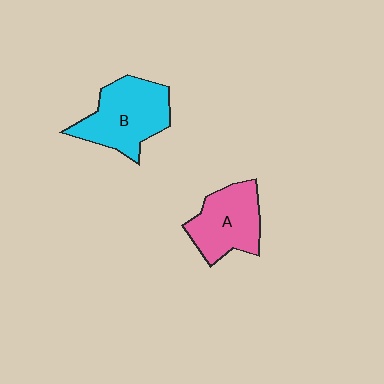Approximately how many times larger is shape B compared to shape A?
Approximately 1.2 times.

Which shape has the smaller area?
Shape A (pink).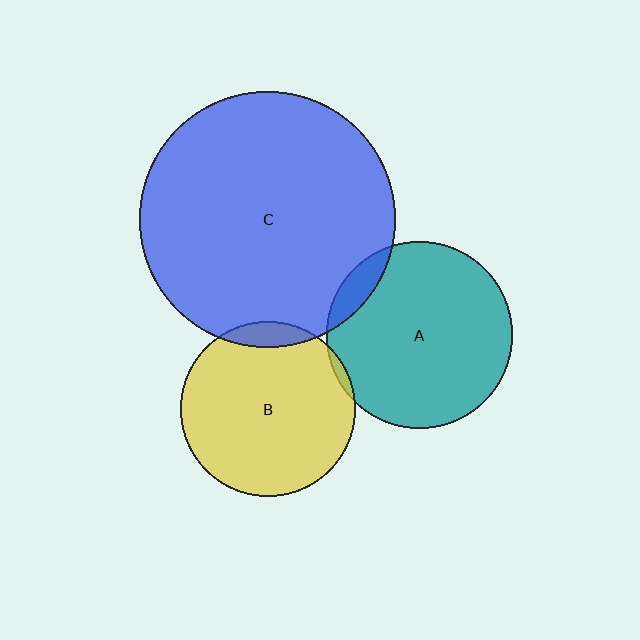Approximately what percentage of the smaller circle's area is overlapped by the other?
Approximately 5%.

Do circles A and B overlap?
Yes.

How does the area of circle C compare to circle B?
Approximately 2.1 times.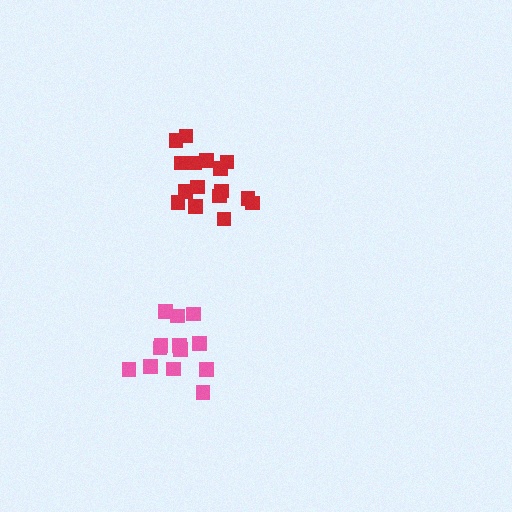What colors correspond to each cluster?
The clusters are colored: pink, red.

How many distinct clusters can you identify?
There are 2 distinct clusters.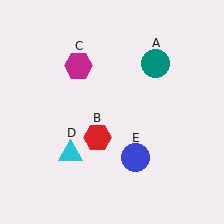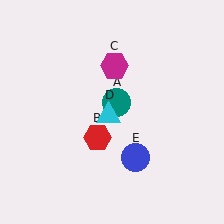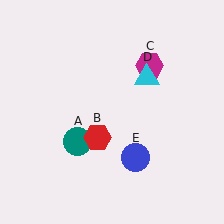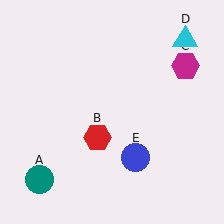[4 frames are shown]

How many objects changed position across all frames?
3 objects changed position: teal circle (object A), magenta hexagon (object C), cyan triangle (object D).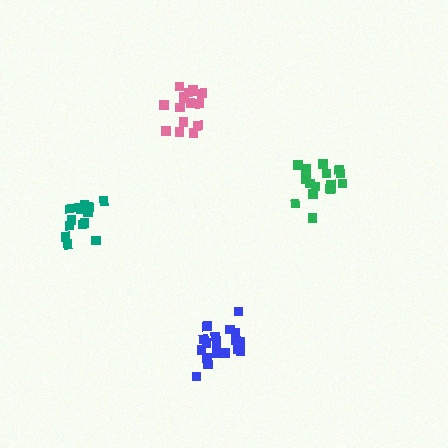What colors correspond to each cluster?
The clusters are colored: green, teal, pink, blue.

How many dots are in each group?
Group 1: 17 dots, Group 2: 14 dots, Group 3: 17 dots, Group 4: 18 dots (66 total).